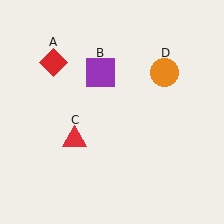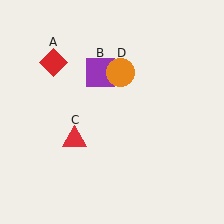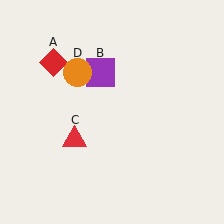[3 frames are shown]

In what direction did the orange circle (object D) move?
The orange circle (object D) moved left.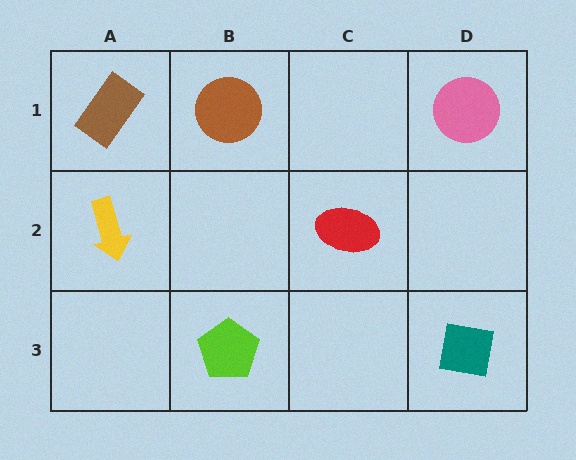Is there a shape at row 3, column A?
No, that cell is empty.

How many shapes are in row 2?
2 shapes.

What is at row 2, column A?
A yellow arrow.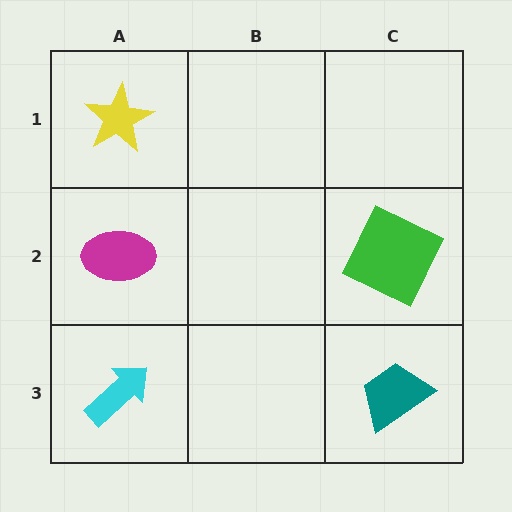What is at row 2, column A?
A magenta ellipse.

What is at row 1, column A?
A yellow star.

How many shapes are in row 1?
1 shape.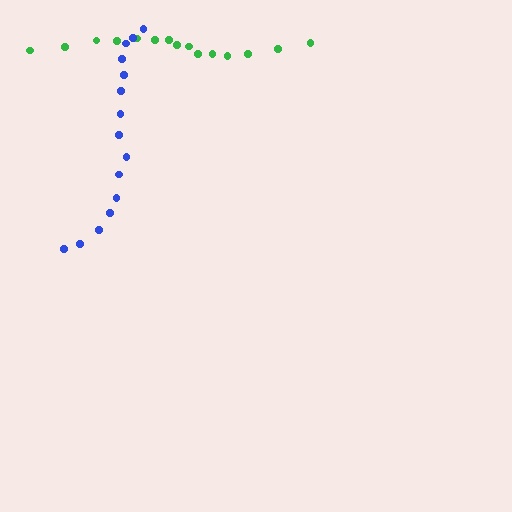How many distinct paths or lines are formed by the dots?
There are 2 distinct paths.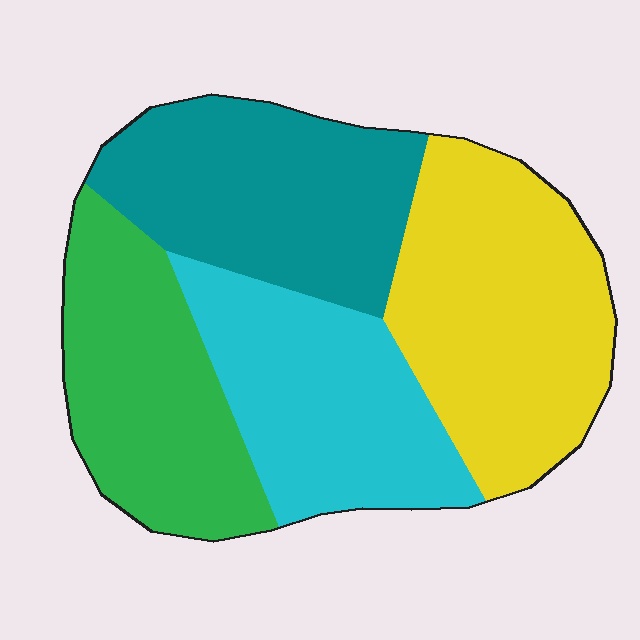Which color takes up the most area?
Yellow, at roughly 30%.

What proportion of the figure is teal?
Teal takes up about one quarter (1/4) of the figure.